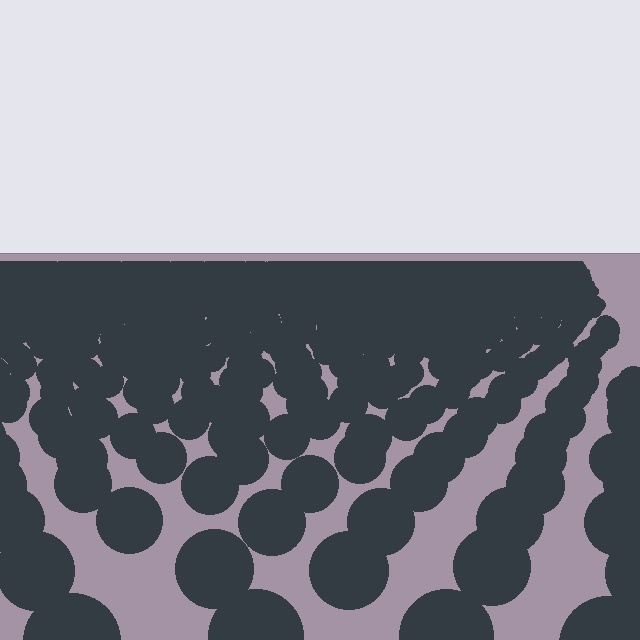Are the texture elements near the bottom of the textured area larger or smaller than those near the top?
Larger. Near the bottom, elements are closer to the viewer and appear at a bigger on-screen size.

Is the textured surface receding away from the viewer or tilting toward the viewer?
The surface is receding away from the viewer. Texture elements get smaller and denser toward the top.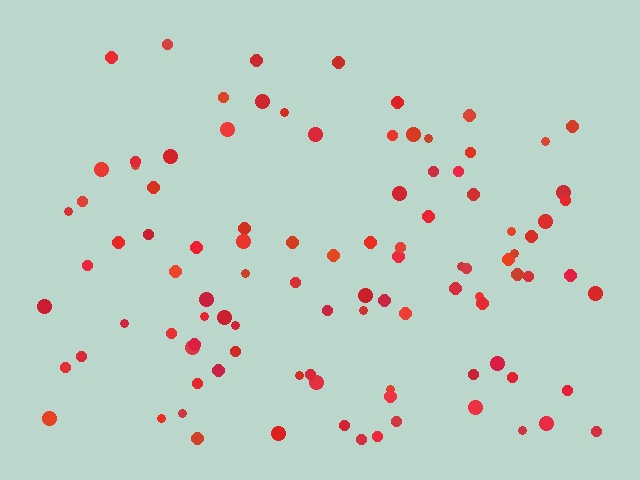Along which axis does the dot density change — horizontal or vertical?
Vertical.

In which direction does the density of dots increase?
From top to bottom, with the bottom side densest.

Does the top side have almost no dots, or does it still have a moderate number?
Still a moderate number, just noticeably fewer than the bottom.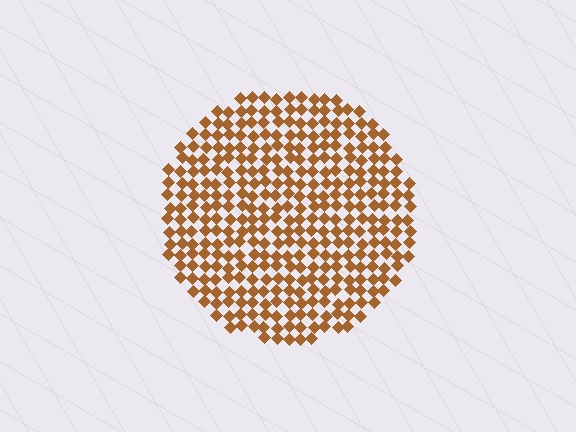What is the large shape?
The large shape is a circle.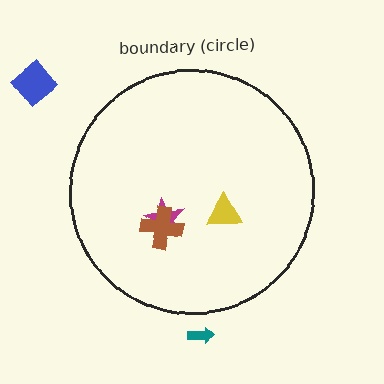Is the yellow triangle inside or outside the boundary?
Inside.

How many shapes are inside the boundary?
3 inside, 2 outside.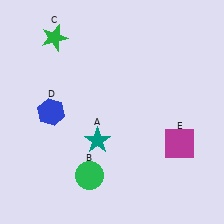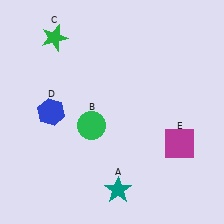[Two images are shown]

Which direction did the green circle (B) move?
The green circle (B) moved up.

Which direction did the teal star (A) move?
The teal star (A) moved down.